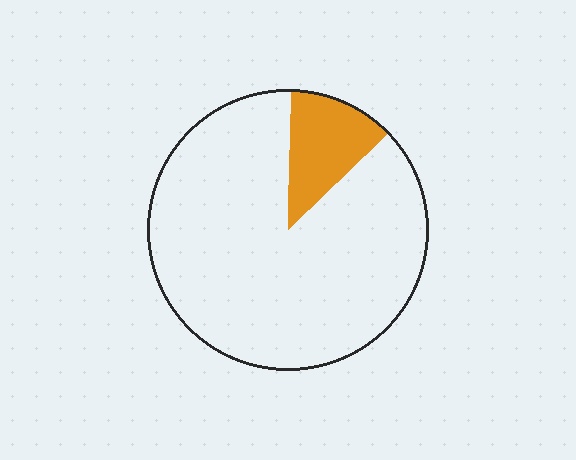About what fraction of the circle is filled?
About one eighth (1/8).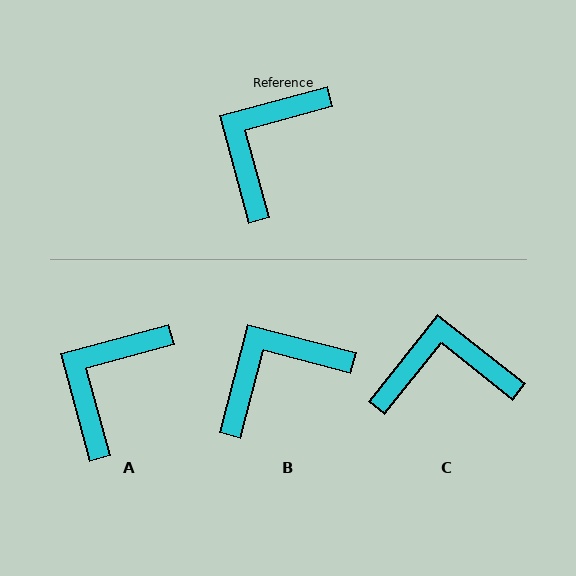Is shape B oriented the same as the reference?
No, it is off by about 30 degrees.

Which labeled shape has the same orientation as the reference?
A.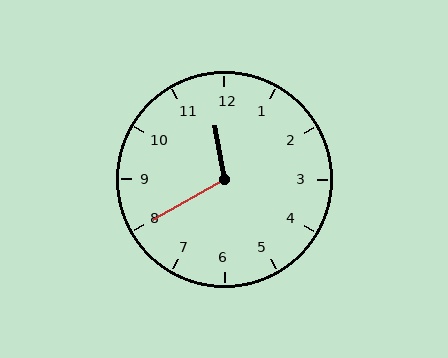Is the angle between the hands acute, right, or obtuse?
It is obtuse.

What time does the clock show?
11:40.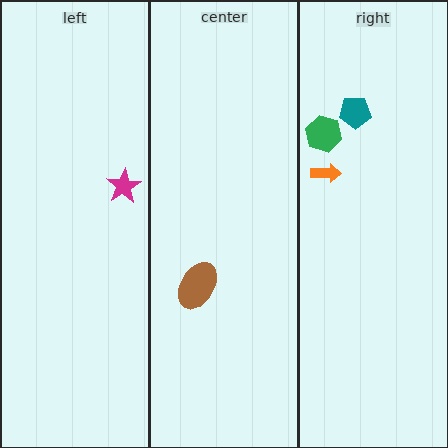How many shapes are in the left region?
1.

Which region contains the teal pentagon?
The right region.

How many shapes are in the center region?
1.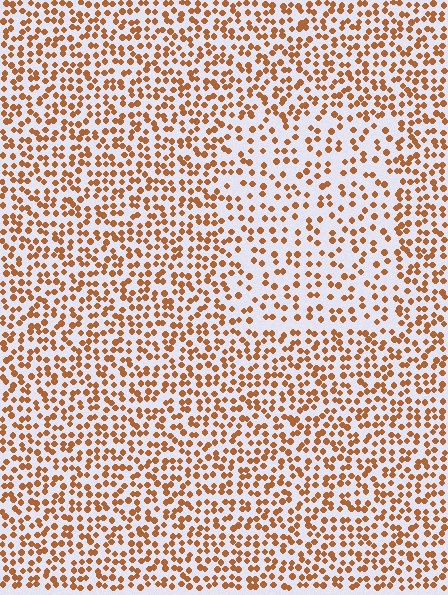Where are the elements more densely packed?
The elements are more densely packed outside the rectangle boundary.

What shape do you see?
I see a rectangle.